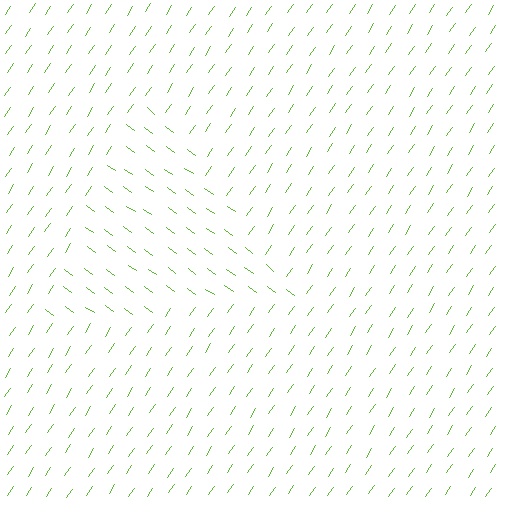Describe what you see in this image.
The image is filled with small lime line segments. A triangle region in the image has lines oriented differently from the surrounding lines, creating a visible texture boundary.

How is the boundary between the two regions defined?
The boundary is defined purely by a change in line orientation (approximately 88 degrees difference). All lines are the same color and thickness.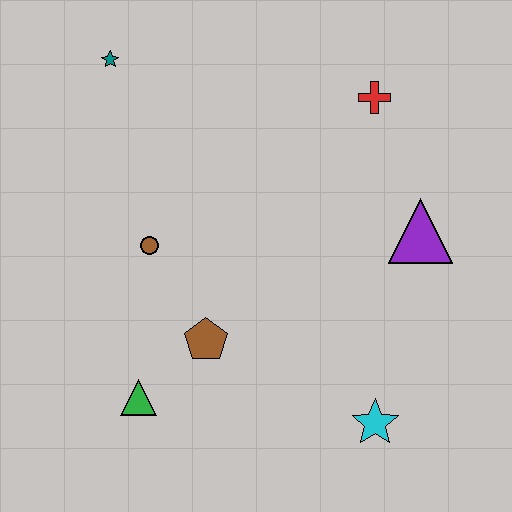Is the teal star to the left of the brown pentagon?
Yes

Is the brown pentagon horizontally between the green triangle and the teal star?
No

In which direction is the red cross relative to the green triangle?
The red cross is above the green triangle.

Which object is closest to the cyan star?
The brown pentagon is closest to the cyan star.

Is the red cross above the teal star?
No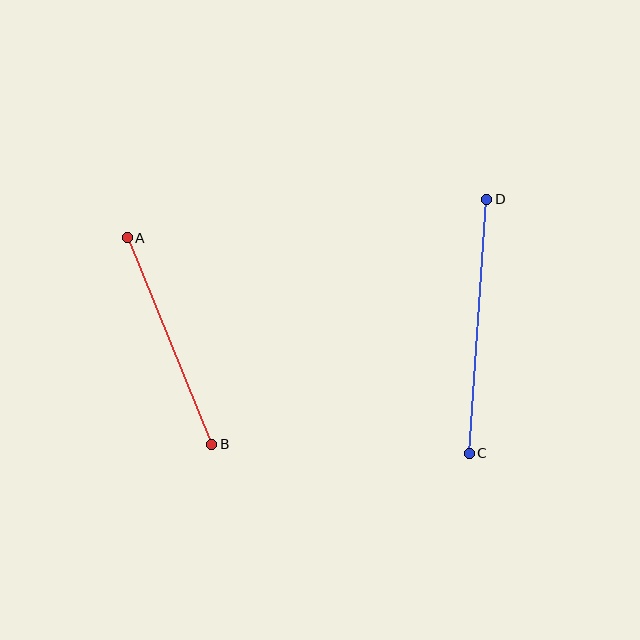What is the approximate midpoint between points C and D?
The midpoint is at approximately (478, 326) pixels.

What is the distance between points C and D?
The distance is approximately 255 pixels.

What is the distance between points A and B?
The distance is approximately 223 pixels.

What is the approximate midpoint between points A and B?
The midpoint is at approximately (169, 341) pixels.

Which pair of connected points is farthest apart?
Points C and D are farthest apart.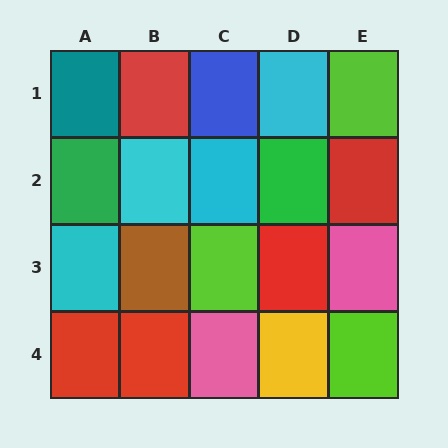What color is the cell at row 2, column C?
Cyan.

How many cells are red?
5 cells are red.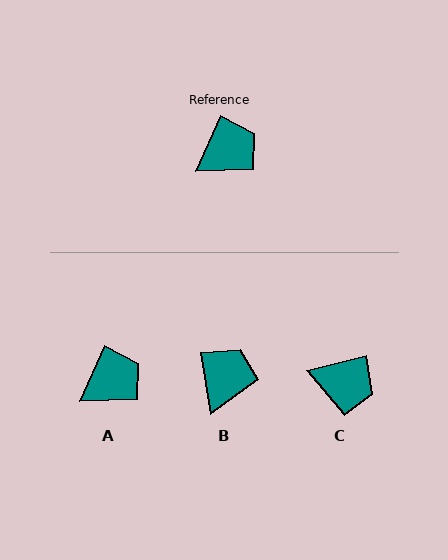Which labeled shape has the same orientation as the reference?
A.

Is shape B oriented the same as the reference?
No, it is off by about 33 degrees.